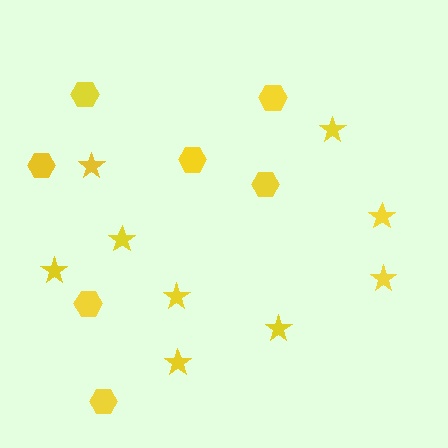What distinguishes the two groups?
There are 2 groups: one group of hexagons (7) and one group of stars (9).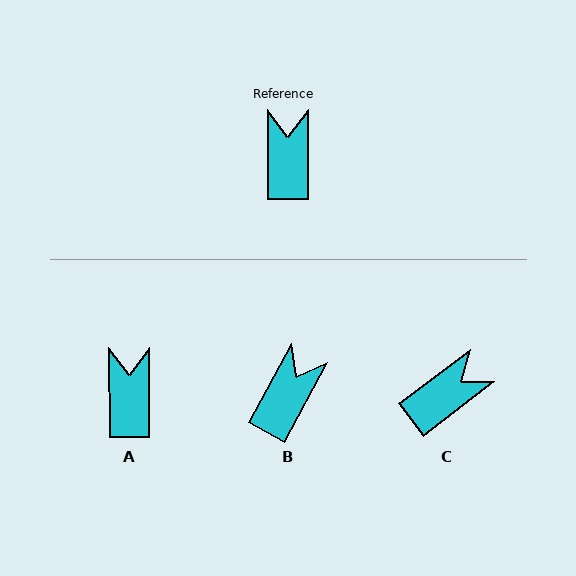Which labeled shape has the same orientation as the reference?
A.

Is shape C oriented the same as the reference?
No, it is off by about 53 degrees.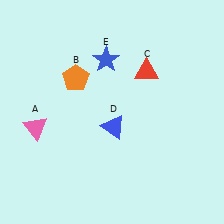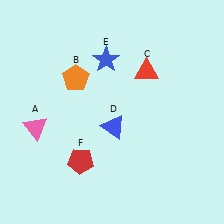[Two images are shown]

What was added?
A red pentagon (F) was added in Image 2.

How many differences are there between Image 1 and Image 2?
There is 1 difference between the two images.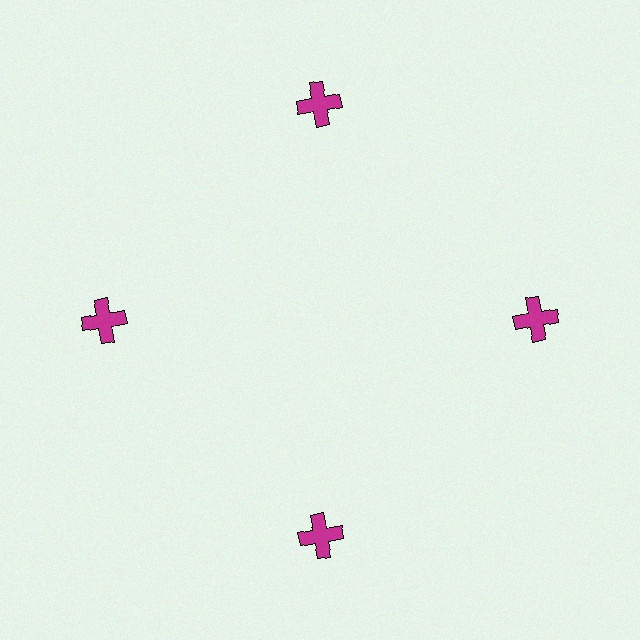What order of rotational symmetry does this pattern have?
This pattern has 4-fold rotational symmetry.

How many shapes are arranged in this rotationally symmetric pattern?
There are 4 shapes, arranged in 4 groups of 1.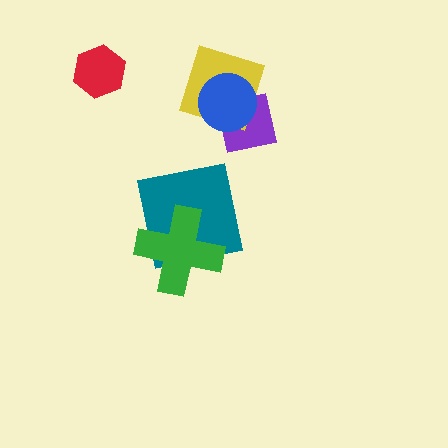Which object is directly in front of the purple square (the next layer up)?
The yellow diamond is directly in front of the purple square.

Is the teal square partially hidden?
Yes, it is partially covered by another shape.